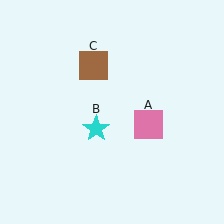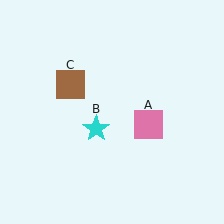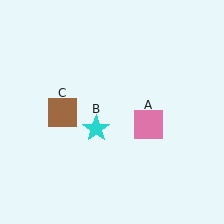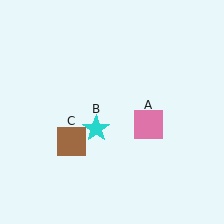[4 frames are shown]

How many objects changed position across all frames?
1 object changed position: brown square (object C).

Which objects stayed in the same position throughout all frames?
Pink square (object A) and cyan star (object B) remained stationary.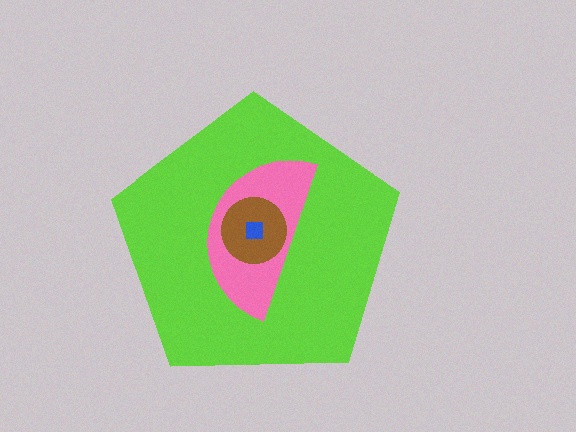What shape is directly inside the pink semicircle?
The brown circle.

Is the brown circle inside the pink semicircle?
Yes.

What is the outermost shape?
The lime pentagon.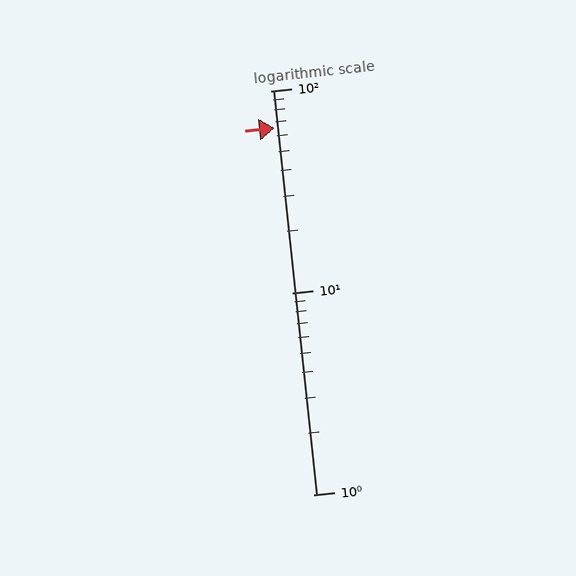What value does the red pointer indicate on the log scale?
The pointer indicates approximately 65.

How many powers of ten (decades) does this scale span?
The scale spans 2 decades, from 1 to 100.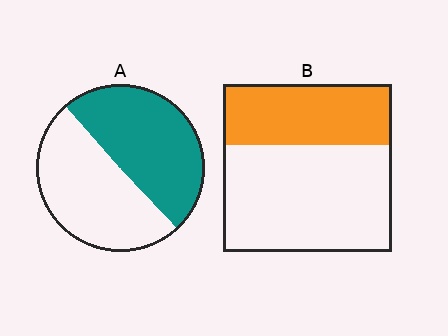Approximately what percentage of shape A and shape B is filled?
A is approximately 50% and B is approximately 35%.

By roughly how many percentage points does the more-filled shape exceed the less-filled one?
By roughly 15 percentage points (A over B).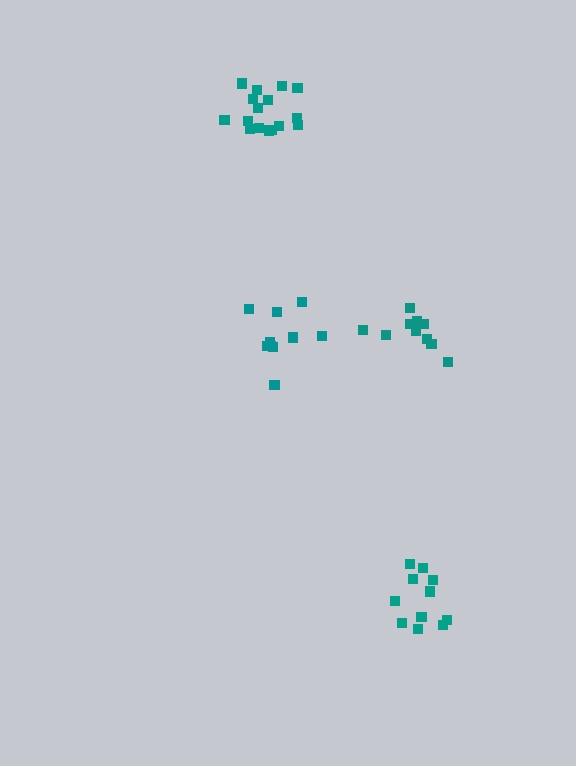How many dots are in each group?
Group 1: 16 dots, Group 2: 10 dots, Group 3: 11 dots, Group 4: 10 dots (47 total).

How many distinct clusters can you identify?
There are 4 distinct clusters.